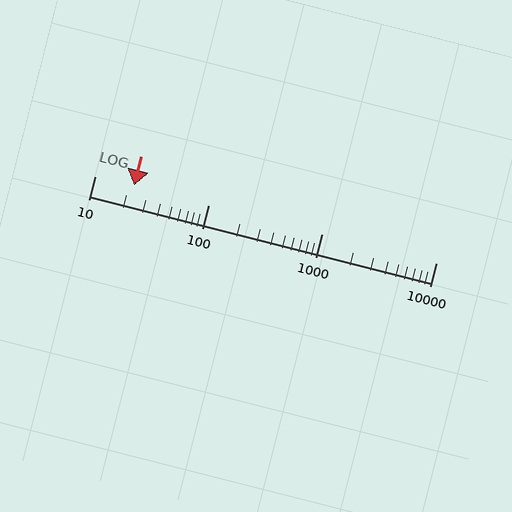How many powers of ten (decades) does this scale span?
The scale spans 3 decades, from 10 to 10000.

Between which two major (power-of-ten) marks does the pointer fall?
The pointer is between 10 and 100.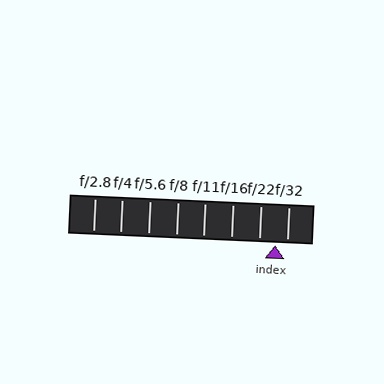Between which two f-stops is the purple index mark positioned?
The index mark is between f/22 and f/32.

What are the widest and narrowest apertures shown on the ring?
The widest aperture shown is f/2.8 and the narrowest is f/32.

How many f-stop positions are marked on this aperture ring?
There are 8 f-stop positions marked.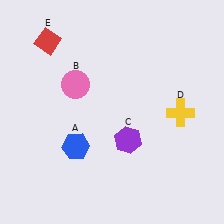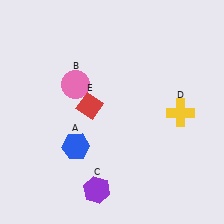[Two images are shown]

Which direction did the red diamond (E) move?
The red diamond (E) moved down.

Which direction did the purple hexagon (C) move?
The purple hexagon (C) moved down.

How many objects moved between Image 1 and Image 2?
2 objects moved between the two images.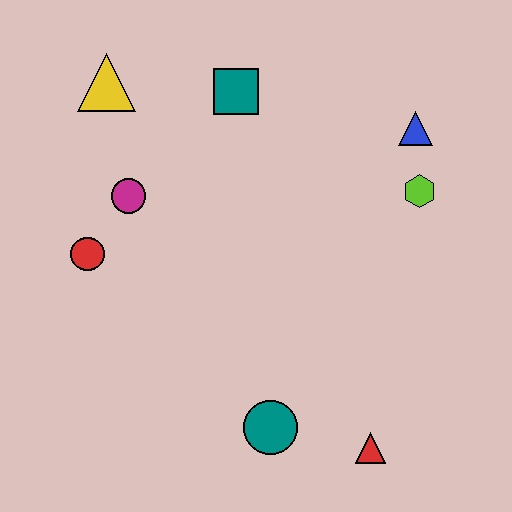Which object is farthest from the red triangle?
The yellow triangle is farthest from the red triangle.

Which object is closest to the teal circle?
The red triangle is closest to the teal circle.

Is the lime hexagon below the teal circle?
No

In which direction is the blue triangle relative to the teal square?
The blue triangle is to the right of the teal square.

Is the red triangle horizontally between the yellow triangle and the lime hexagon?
Yes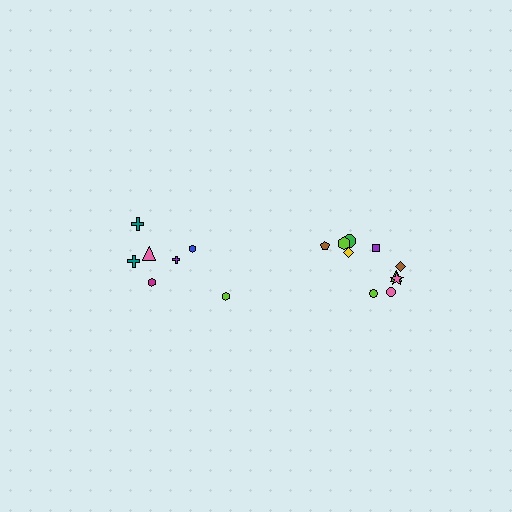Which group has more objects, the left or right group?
The right group.